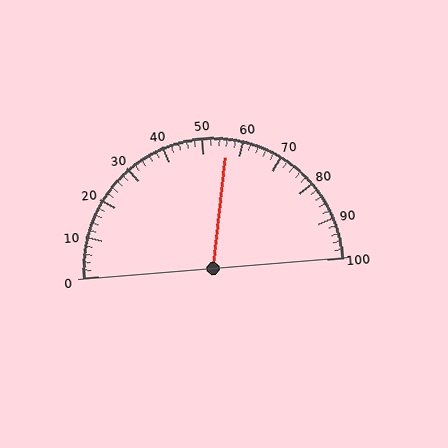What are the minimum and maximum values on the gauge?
The gauge ranges from 0 to 100.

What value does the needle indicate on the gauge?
The needle indicates approximately 56.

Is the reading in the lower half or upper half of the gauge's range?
The reading is in the upper half of the range (0 to 100).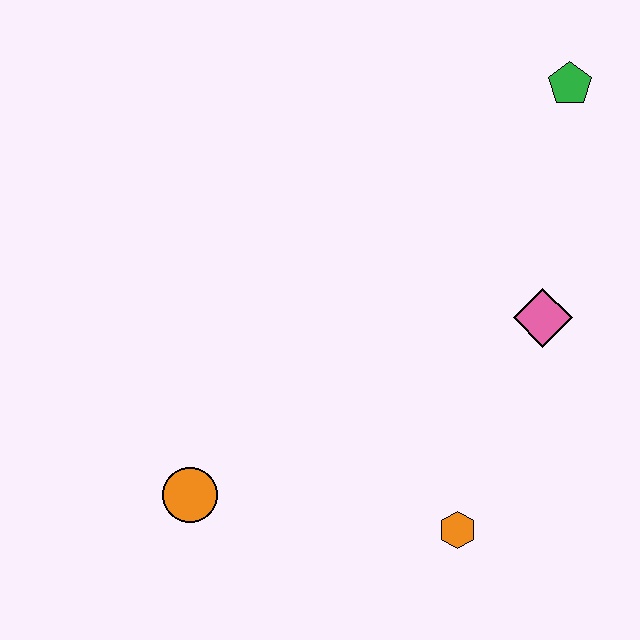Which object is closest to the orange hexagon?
The pink diamond is closest to the orange hexagon.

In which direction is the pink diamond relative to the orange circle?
The pink diamond is to the right of the orange circle.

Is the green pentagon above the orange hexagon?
Yes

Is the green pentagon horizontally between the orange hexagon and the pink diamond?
No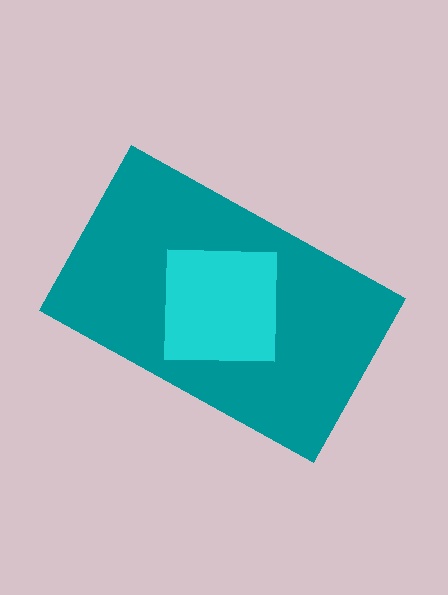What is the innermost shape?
The cyan square.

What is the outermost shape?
The teal rectangle.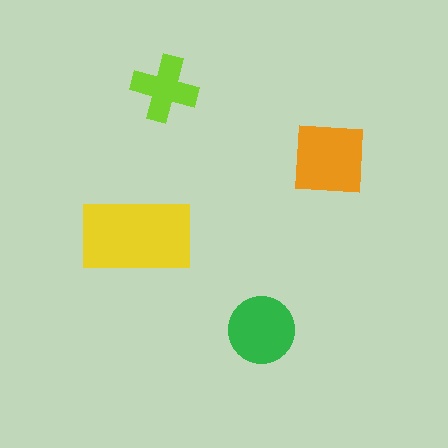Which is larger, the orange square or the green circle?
The orange square.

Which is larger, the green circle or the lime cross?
The green circle.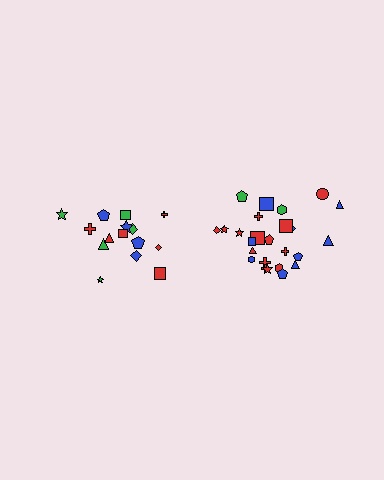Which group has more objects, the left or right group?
The right group.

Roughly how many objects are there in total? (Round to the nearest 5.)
Roughly 40 objects in total.